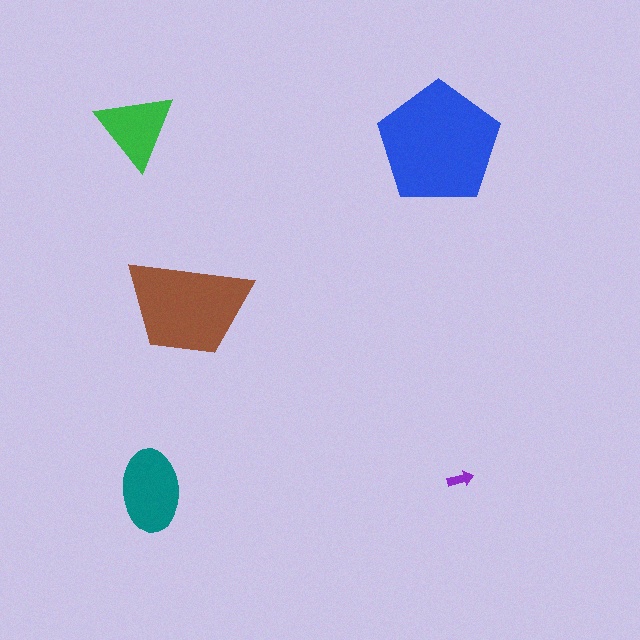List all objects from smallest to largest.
The purple arrow, the green triangle, the teal ellipse, the brown trapezoid, the blue pentagon.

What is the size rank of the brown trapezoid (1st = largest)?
2nd.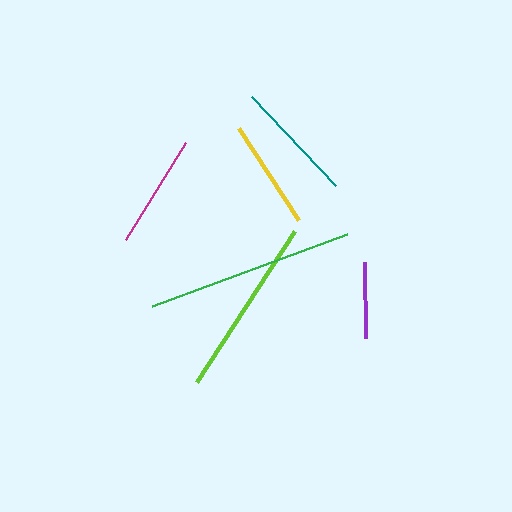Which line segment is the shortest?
The purple line is the shortest at approximately 76 pixels.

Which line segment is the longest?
The green line is the longest at approximately 207 pixels.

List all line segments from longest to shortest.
From longest to shortest: green, lime, teal, magenta, yellow, purple.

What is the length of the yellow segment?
The yellow segment is approximately 109 pixels long.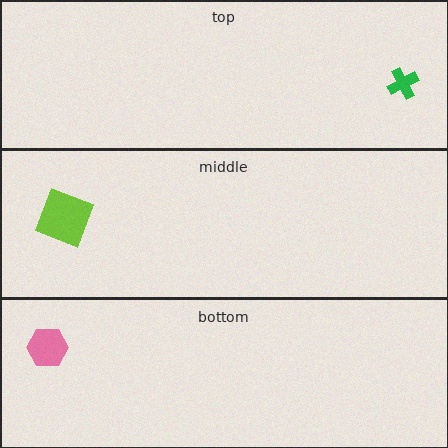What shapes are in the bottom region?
The pink hexagon.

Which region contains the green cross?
The top region.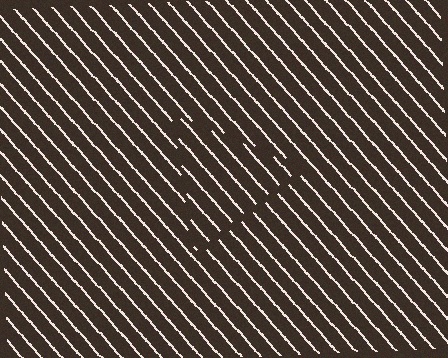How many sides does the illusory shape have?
3 sides — the line-ends trace a triangle.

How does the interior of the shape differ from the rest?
The interior of the shape contains the same grating, shifted by half a period — the contour is defined by the phase discontinuity where line-ends from the inner and outer gratings abut.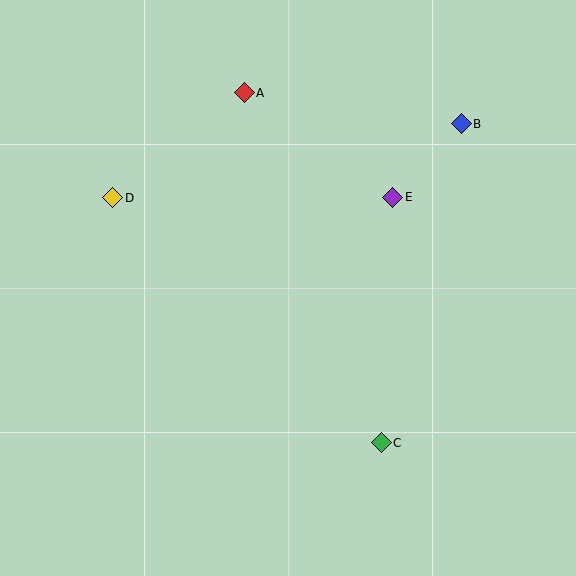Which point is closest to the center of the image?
Point E at (393, 197) is closest to the center.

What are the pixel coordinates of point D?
Point D is at (113, 198).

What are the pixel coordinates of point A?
Point A is at (244, 93).